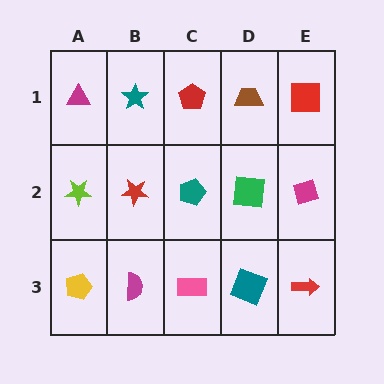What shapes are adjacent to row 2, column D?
A brown trapezoid (row 1, column D), a teal square (row 3, column D), a teal pentagon (row 2, column C), a magenta diamond (row 2, column E).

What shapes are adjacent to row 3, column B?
A red star (row 2, column B), a yellow pentagon (row 3, column A), a pink rectangle (row 3, column C).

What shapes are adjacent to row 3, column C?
A teal pentagon (row 2, column C), a magenta semicircle (row 3, column B), a teal square (row 3, column D).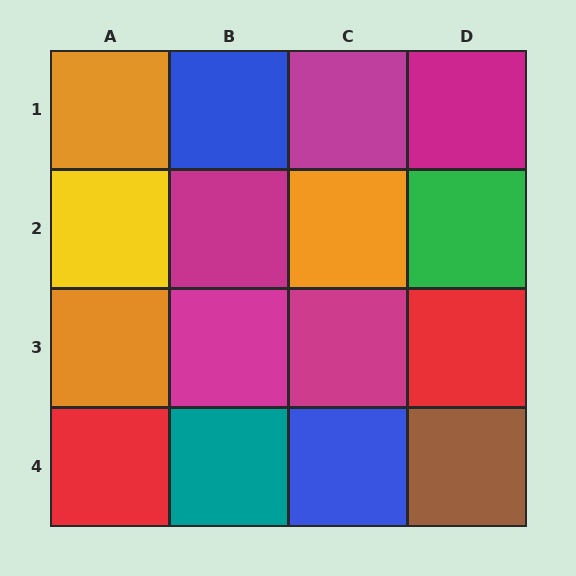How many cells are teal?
1 cell is teal.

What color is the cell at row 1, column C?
Magenta.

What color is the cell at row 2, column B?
Magenta.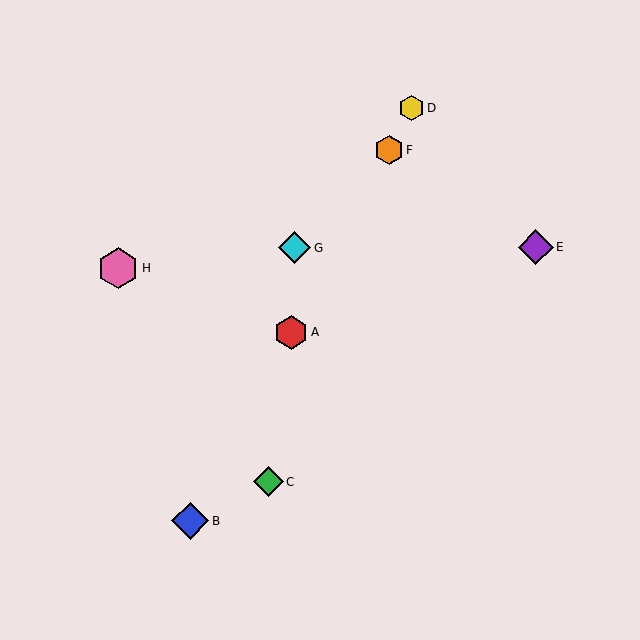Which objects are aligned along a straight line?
Objects A, B, D, F are aligned along a straight line.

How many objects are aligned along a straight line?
4 objects (A, B, D, F) are aligned along a straight line.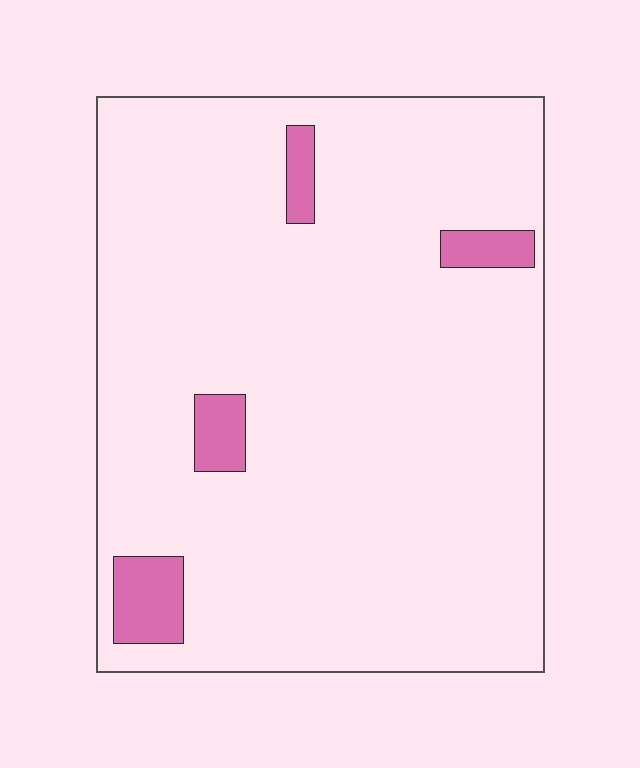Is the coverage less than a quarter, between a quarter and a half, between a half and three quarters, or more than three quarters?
Less than a quarter.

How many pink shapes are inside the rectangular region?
4.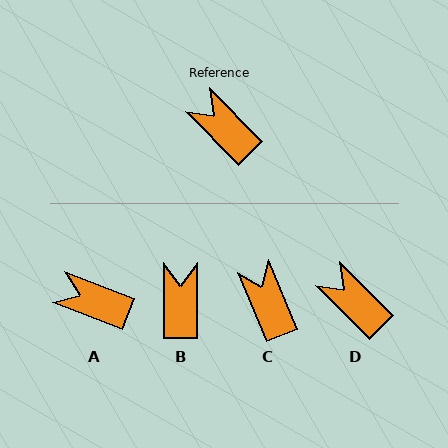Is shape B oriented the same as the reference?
No, it is off by about 45 degrees.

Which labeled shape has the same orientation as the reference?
D.